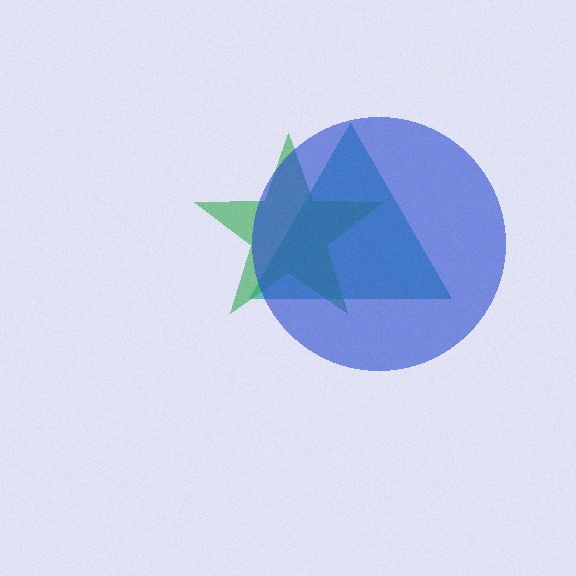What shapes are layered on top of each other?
The layered shapes are: a teal triangle, a green star, a blue circle.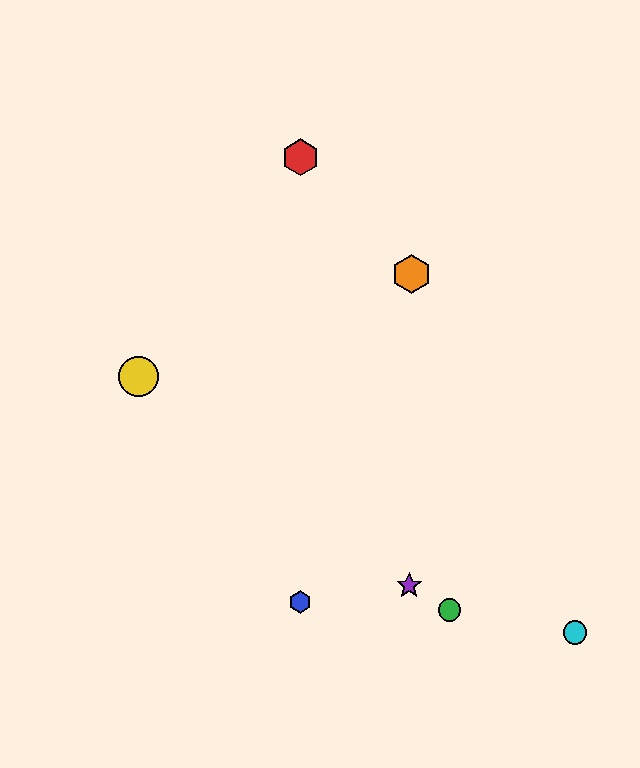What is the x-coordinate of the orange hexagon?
The orange hexagon is at x≈412.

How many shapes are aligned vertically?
2 shapes (the red hexagon, the blue hexagon) are aligned vertically.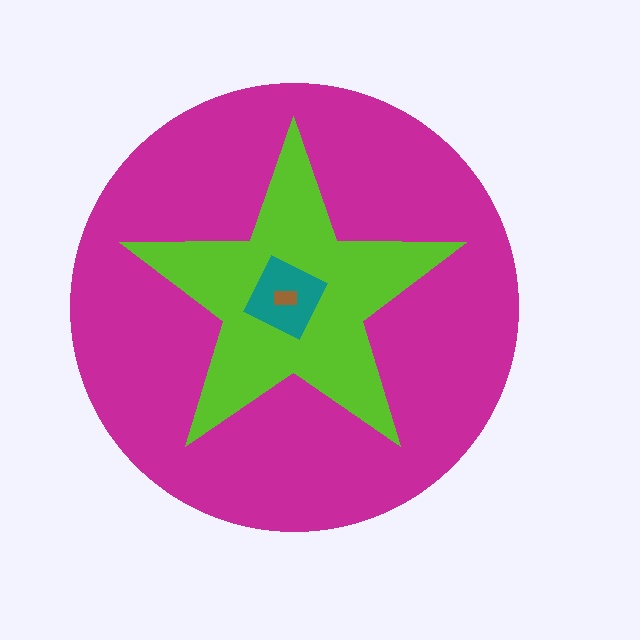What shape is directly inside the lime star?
The teal diamond.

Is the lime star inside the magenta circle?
Yes.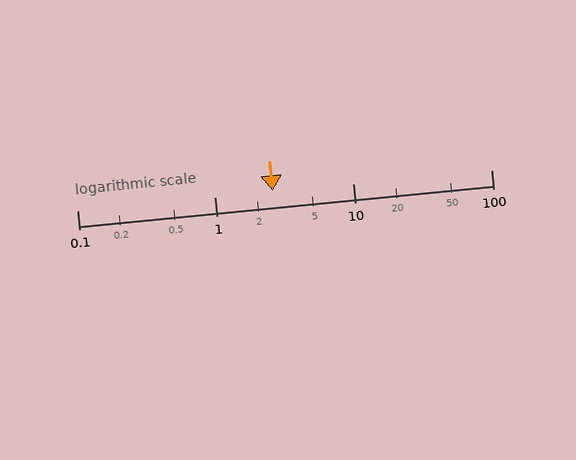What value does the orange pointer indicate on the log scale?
The pointer indicates approximately 2.6.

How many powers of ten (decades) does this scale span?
The scale spans 3 decades, from 0.1 to 100.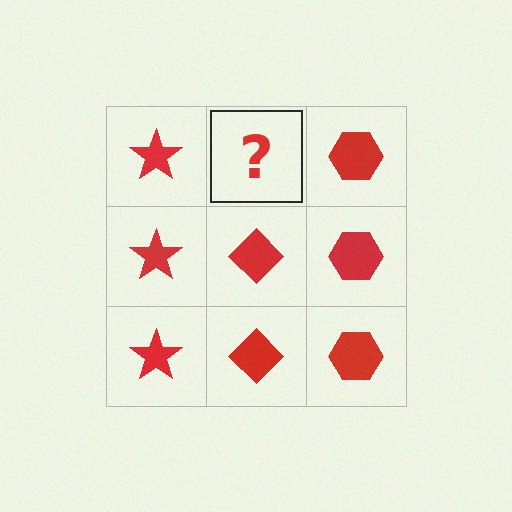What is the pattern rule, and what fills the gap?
The rule is that each column has a consistent shape. The gap should be filled with a red diamond.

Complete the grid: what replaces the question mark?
The question mark should be replaced with a red diamond.